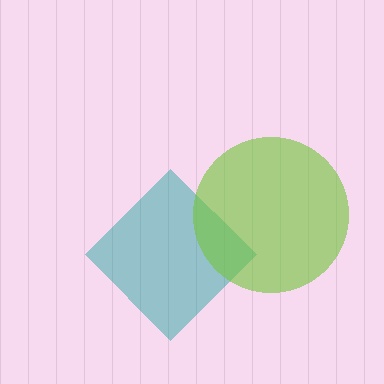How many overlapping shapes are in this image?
There are 2 overlapping shapes in the image.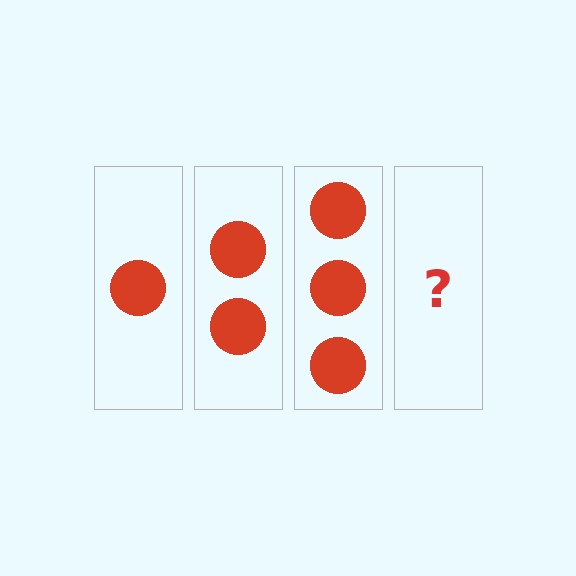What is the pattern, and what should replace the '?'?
The pattern is that each step adds one more circle. The '?' should be 4 circles.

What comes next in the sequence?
The next element should be 4 circles.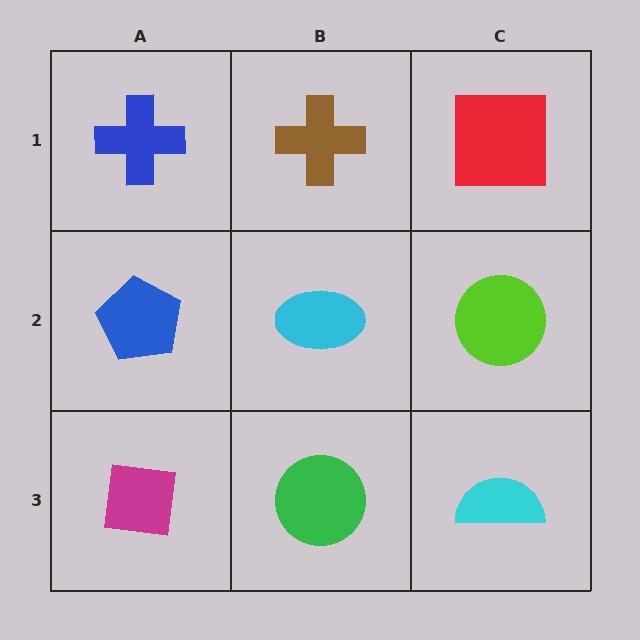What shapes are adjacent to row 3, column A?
A blue pentagon (row 2, column A), a green circle (row 3, column B).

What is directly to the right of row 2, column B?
A lime circle.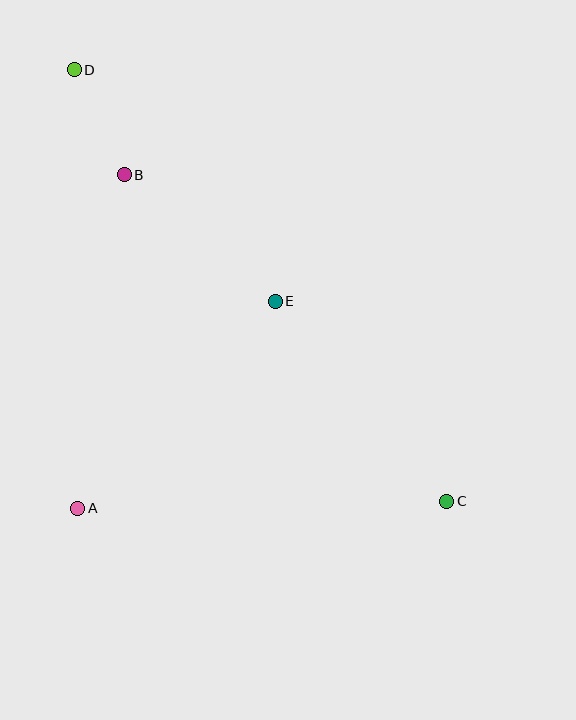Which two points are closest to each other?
Points B and D are closest to each other.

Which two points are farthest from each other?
Points C and D are farthest from each other.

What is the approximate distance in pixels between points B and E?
The distance between B and E is approximately 197 pixels.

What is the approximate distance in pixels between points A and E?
The distance between A and E is approximately 286 pixels.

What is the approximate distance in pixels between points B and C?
The distance between B and C is approximately 459 pixels.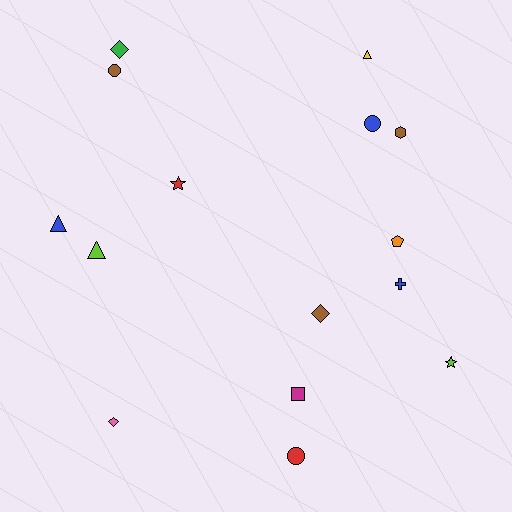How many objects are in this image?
There are 15 objects.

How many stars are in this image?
There are 2 stars.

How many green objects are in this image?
There is 1 green object.